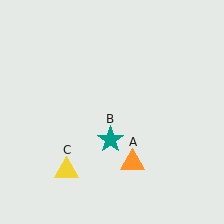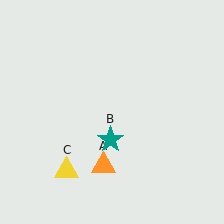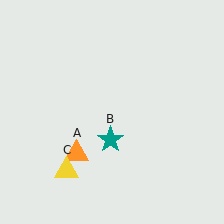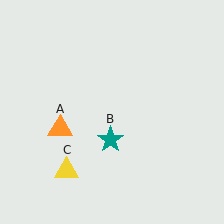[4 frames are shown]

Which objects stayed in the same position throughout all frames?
Teal star (object B) and yellow triangle (object C) remained stationary.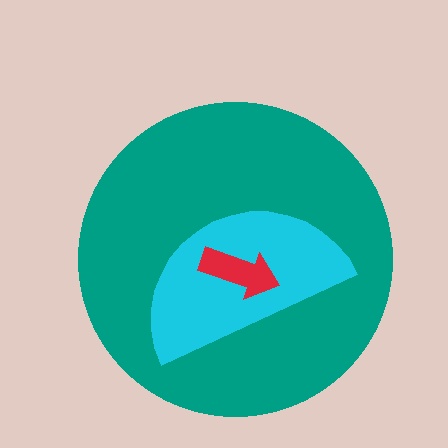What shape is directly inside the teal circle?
The cyan semicircle.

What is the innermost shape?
The red arrow.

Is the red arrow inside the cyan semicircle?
Yes.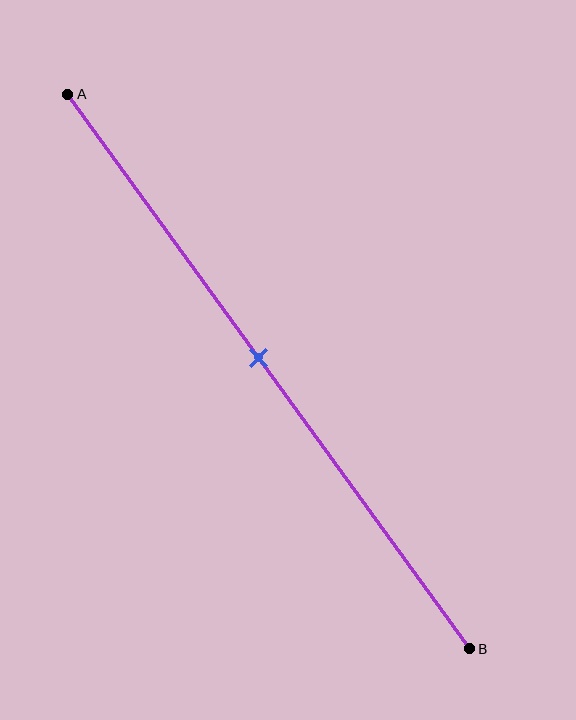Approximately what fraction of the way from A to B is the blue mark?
The blue mark is approximately 50% of the way from A to B.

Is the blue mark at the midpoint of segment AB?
Yes, the mark is approximately at the midpoint.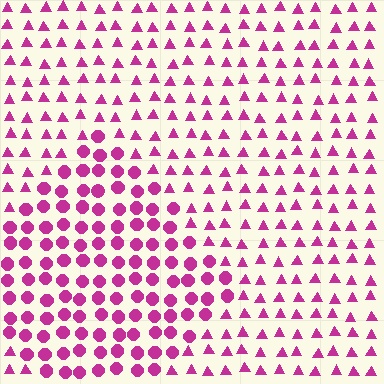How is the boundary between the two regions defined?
The boundary is defined by a change in element shape: circles inside vs. triangles outside. All elements share the same color and spacing.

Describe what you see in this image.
The image is filled with small magenta elements arranged in a uniform grid. A diamond-shaped region contains circles, while the surrounding area contains triangles. The boundary is defined purely by the change in element shape.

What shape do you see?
I see a diamond.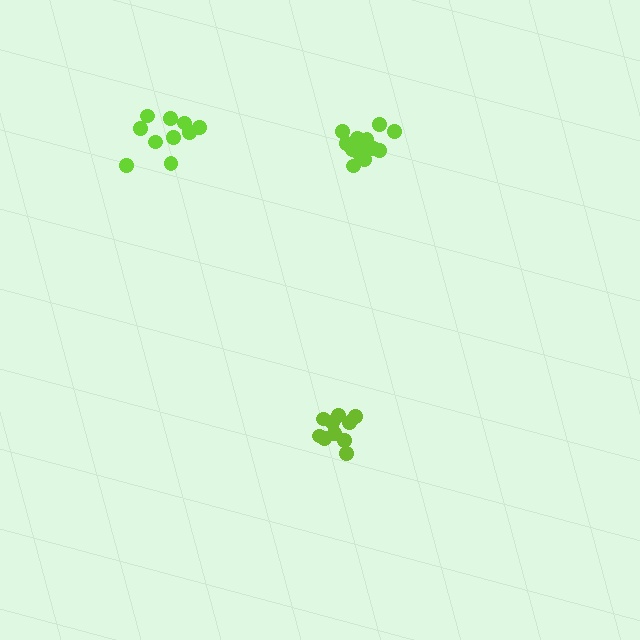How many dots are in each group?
Group 1: 15 dots, Group 2: 10 dots, Group 3: 10 dots (35 total).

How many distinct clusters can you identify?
There are 3 distinct clusters.